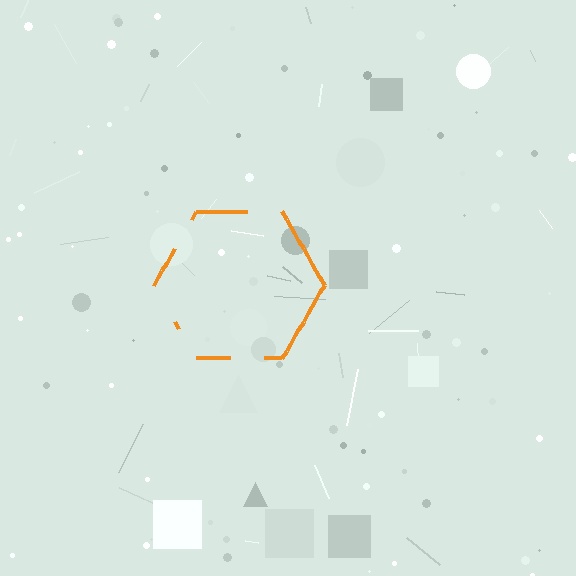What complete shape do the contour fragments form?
The contour fragments form a hexagon.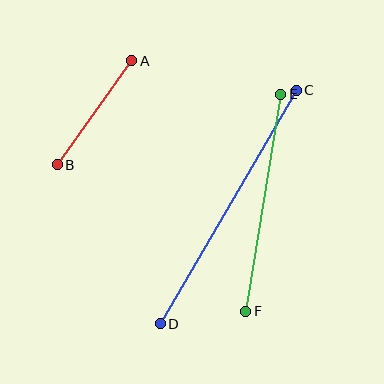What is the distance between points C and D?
The distance is approximately 270 pixels.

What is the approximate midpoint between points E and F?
The midpoint is at approximately (263, 203) pixels.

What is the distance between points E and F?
The distance is approximately 220 pixels.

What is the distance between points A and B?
The distance is approximately 128 pixels.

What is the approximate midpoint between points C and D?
The midpoint is at approximately (228, 207) pixels.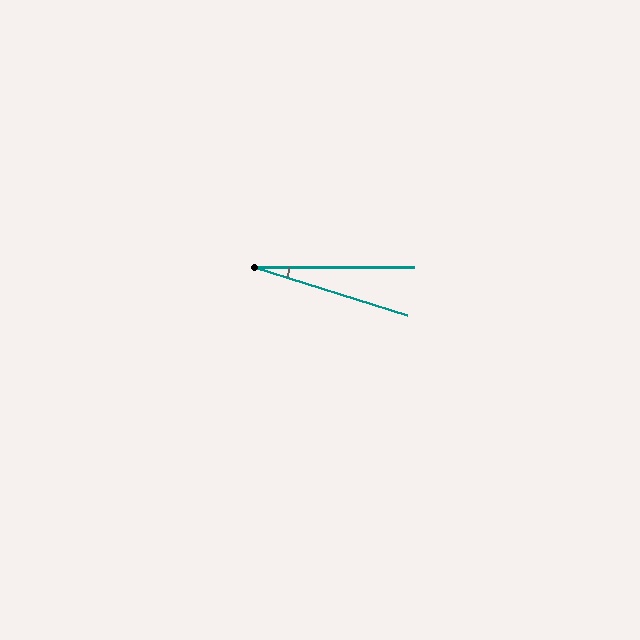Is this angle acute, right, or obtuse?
It is acute.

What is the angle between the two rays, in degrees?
Approximately 17 degrees.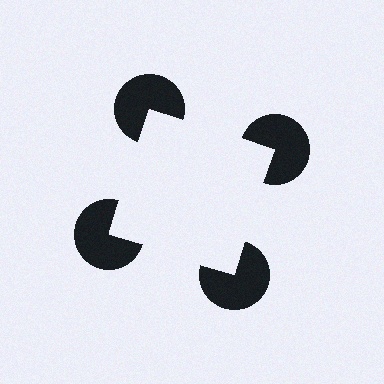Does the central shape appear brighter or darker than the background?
It typically appears slightly brighter than the background, even though no actual brightness change is drawn.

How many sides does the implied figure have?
4 sides.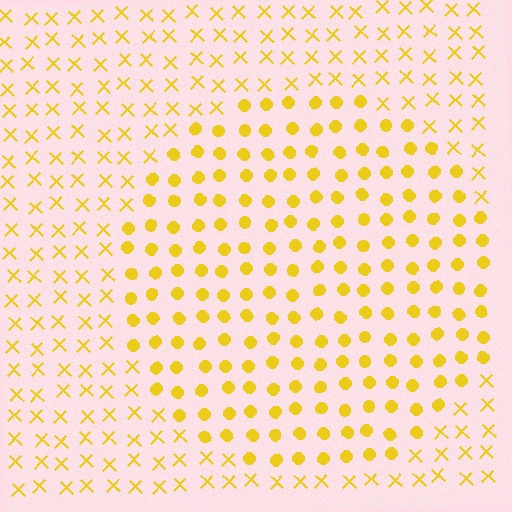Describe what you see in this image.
The image is filled with small yellow elements arranged in a uniform grid. A circle-shaped region contains circles, while the surrounding area contains X marks. The boundary is defined purely by the change in element shape.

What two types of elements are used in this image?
The image uses circles inside the circle region and X marks outside it.